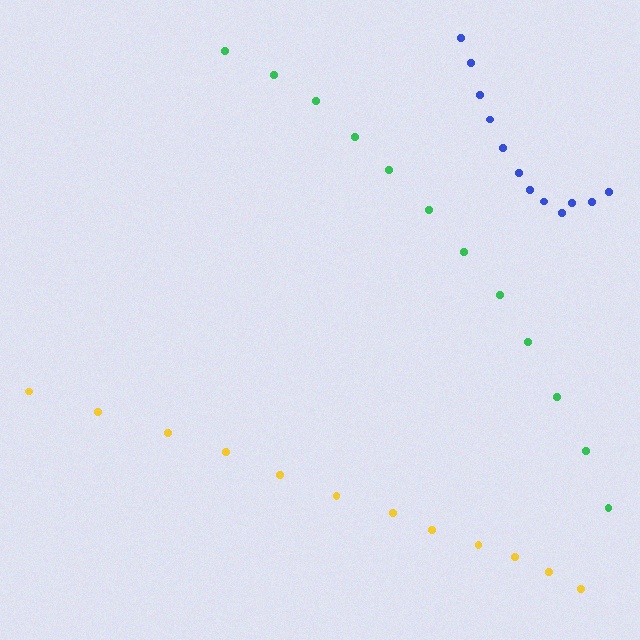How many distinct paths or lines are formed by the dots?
There are 3 distinct paths.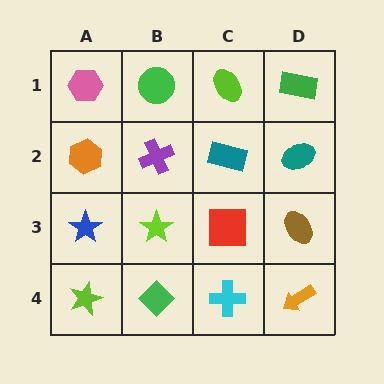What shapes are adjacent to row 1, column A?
An orange hexagon (row 2, column A), a green circle (row 1, column B).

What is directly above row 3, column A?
An orange hexagon.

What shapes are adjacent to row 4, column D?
A brown ellipse (row 3, column D), a cyan cross (row 4, column C).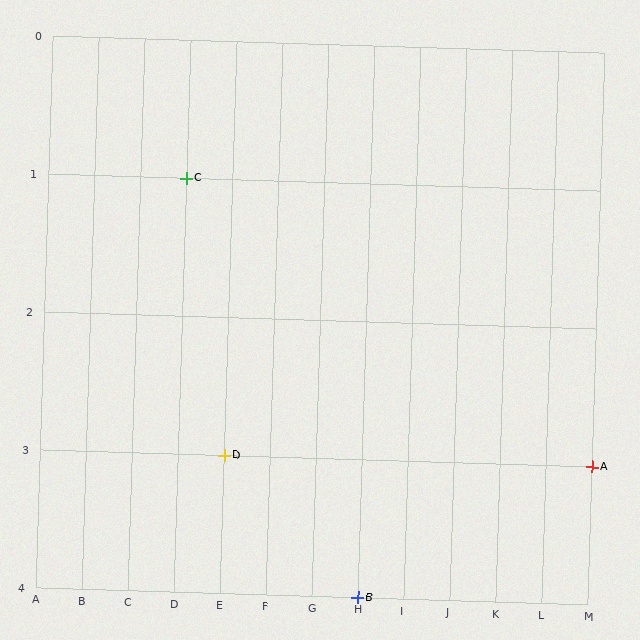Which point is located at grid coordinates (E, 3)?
Point D is at (E, 3).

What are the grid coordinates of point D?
Point D is at grid coordinates (E, 3).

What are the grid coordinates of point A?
Point A is at grid coordinates (M, 3).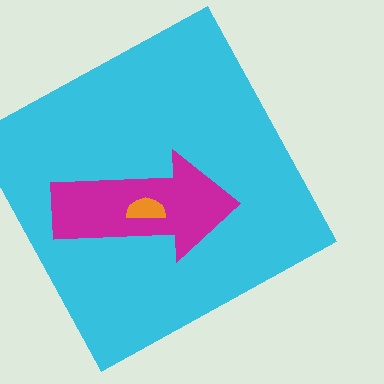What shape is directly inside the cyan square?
The magenta arrow.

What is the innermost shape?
The orange semicircle.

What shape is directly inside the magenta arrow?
The orange semicircle.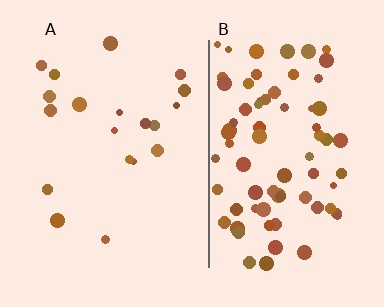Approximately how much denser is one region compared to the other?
Approximately 3.9× — region B over region A.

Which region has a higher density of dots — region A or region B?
B (the right).